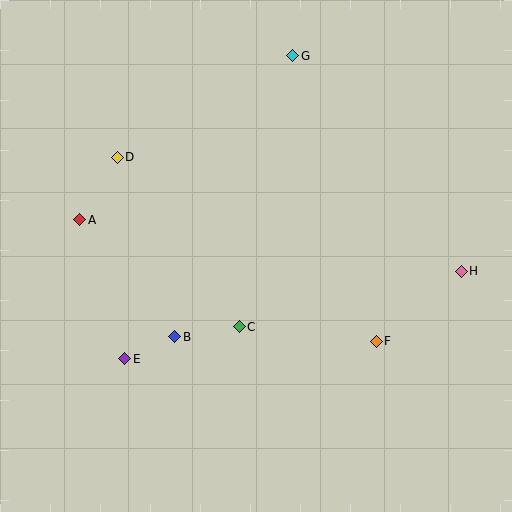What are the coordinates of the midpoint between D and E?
The midpoint between D and E is at (121, 258).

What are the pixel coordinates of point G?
Point G is at (293, 56).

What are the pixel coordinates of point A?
Point A is at (80, 220).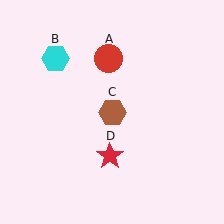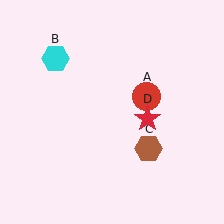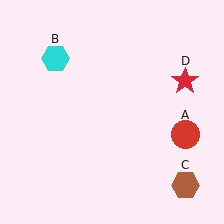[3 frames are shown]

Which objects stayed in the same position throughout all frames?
Cyan hexagon (object B) remained stationary.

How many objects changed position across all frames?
3 objects changed position: red circle (object A), brown hexagon (object C), red star (object D).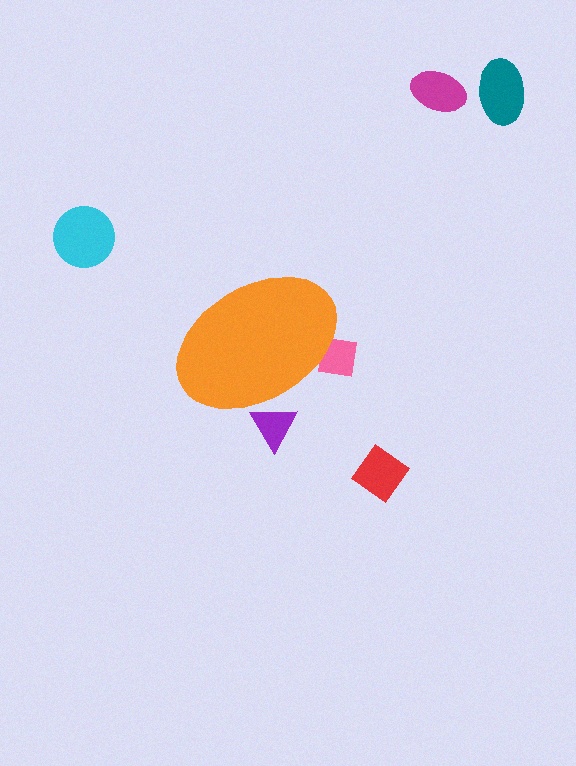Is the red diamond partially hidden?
No, the red diamond is fully visible.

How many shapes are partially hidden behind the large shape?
2 shapes are partially hidden.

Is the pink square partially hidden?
Yes, the pink square is partially hidden behind the orange ellipse.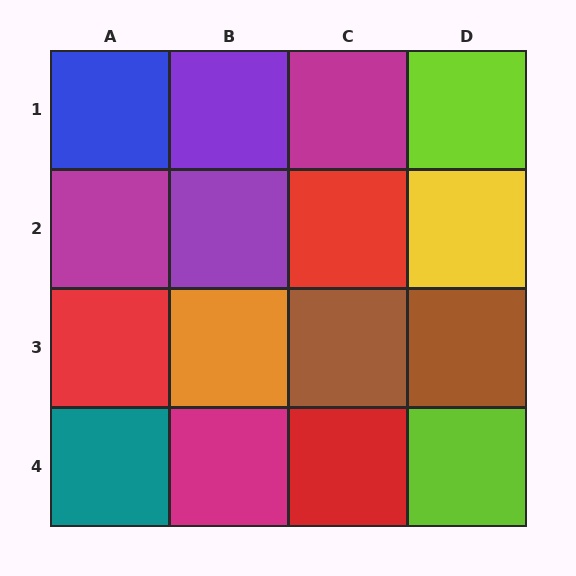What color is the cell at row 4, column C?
Red.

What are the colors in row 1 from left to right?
Blue, purple, magenta, lime.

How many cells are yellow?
1 cell is yellow.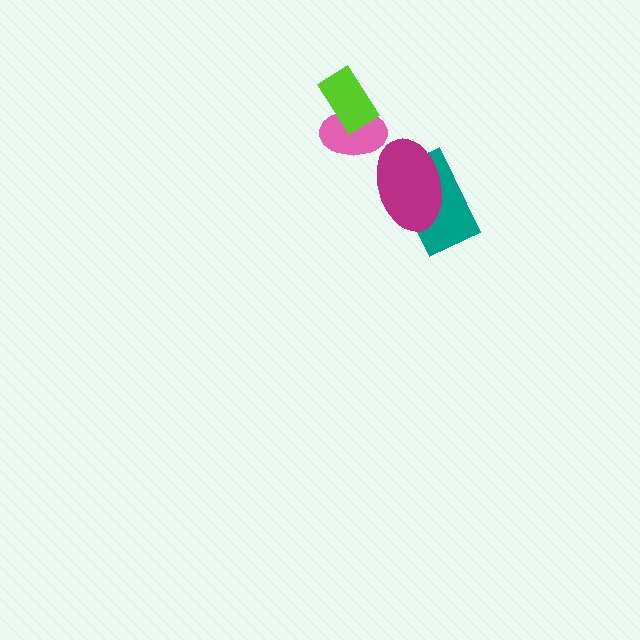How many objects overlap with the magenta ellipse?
1 object overlaps with the magenta ellipse.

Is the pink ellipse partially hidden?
Yes, it is partially covered by another shape.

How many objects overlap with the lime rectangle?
1 object overlaps with the lime rectangle.